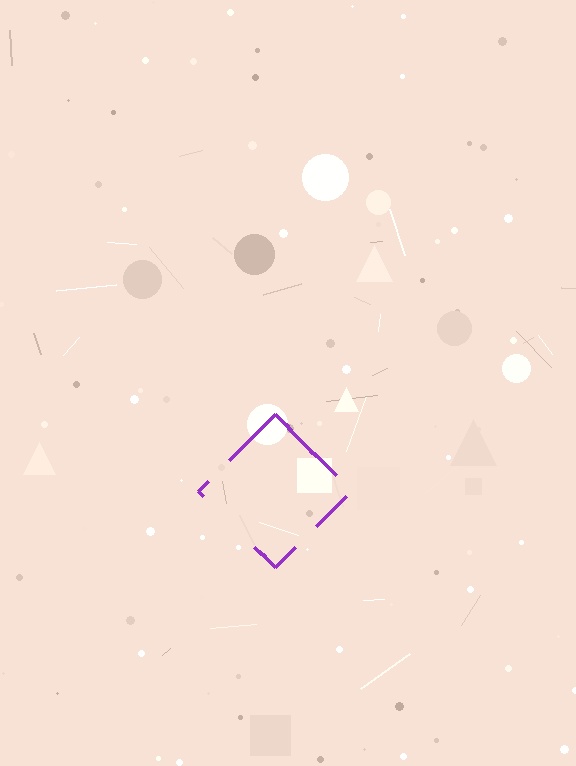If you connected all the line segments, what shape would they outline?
They would outline a diamond.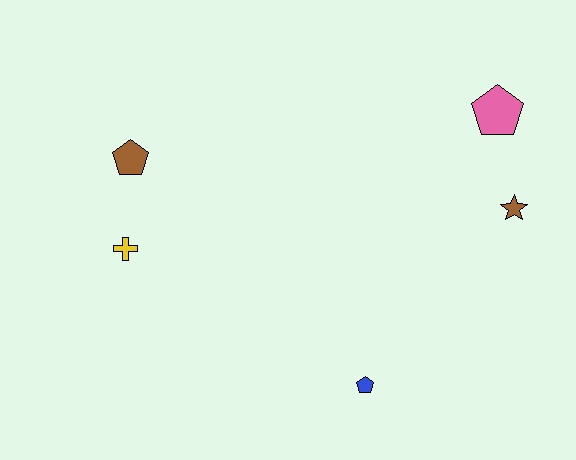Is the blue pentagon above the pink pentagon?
No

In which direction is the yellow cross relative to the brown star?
The yellow cross is to the left of the brown star.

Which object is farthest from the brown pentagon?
The brown star is farthest from the brown pentagon.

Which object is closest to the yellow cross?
The brown pentagon is closest to the yellow cross.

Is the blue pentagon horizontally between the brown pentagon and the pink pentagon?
Yes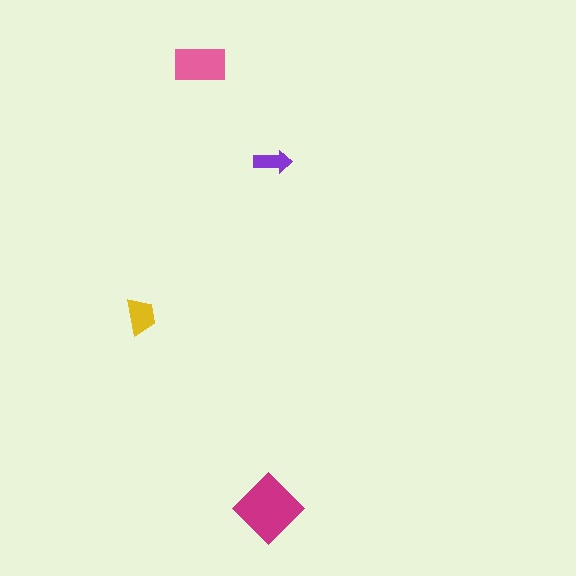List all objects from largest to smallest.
The magenta diamond, the pink rectangle, the yellow trapezoid, the purple arrow.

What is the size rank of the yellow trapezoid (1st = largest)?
3rd.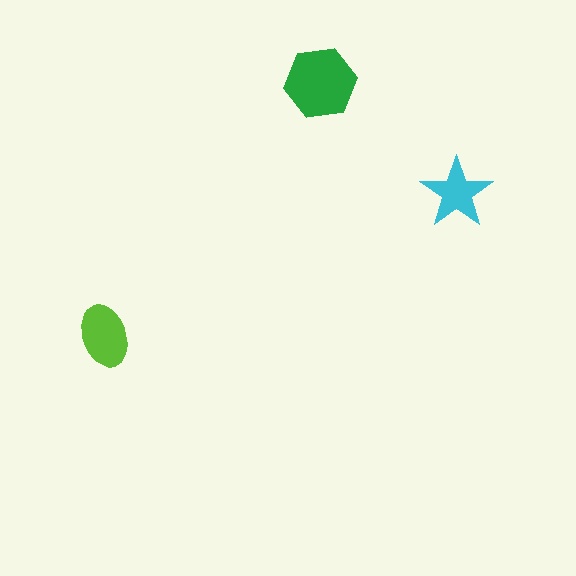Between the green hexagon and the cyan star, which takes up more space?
The green hexagon.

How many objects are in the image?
There are 3 objects in the image.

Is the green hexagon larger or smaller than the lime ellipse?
Larger.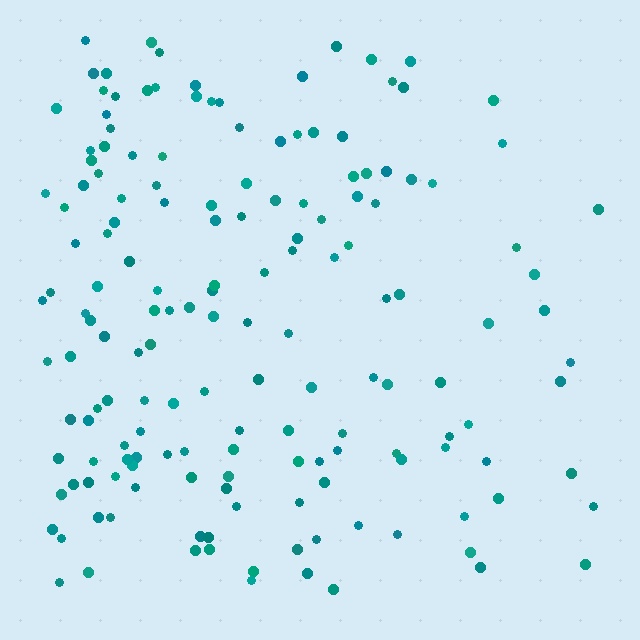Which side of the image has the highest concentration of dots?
The left.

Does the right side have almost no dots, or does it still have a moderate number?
Still a moderate number, just noticeably fewer than the left.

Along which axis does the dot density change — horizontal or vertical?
Horizontal.